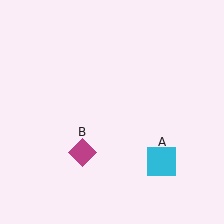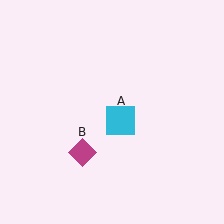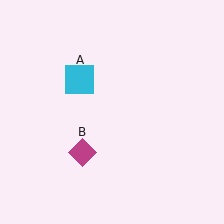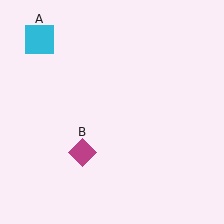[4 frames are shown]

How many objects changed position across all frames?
1 object changed position: cyan square (object A).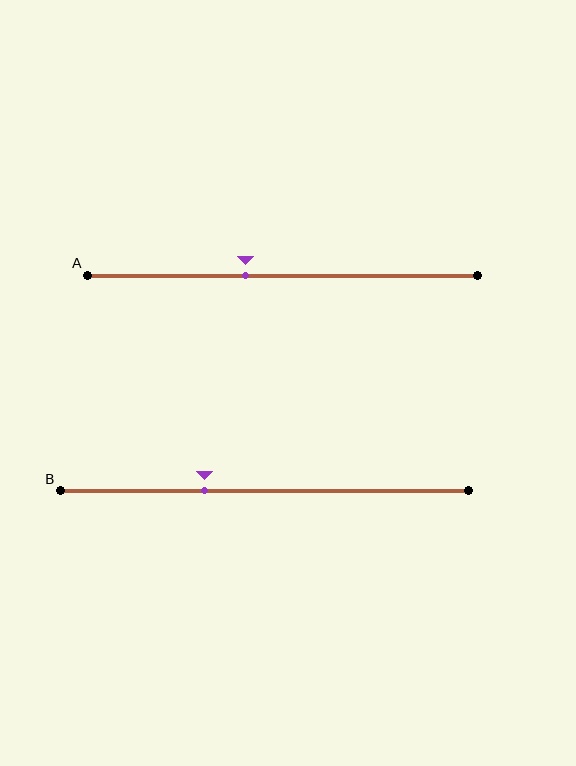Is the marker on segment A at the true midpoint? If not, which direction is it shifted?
No, the marker on segment A is shifted to the left by about 9% of the segment length.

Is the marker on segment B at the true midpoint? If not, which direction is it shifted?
No, the marker on segment B is shifted to the left by about 15% of the segment length.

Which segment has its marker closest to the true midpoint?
Segment A has its marker closest to the true midpoint.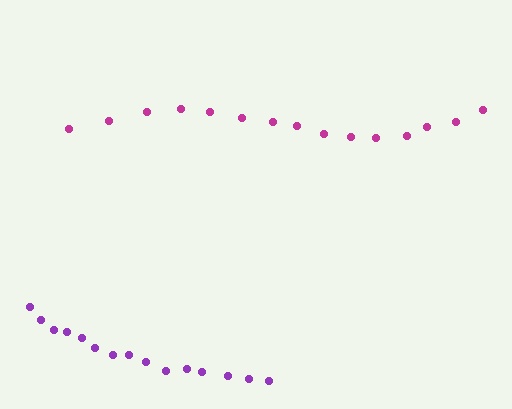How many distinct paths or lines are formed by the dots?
There are 2 distinct paths.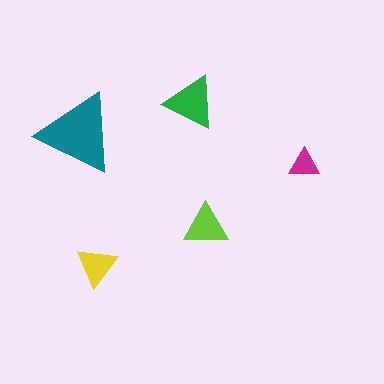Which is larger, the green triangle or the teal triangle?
The teal one.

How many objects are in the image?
There are 5 objects in the image.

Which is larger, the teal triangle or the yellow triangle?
The teal one.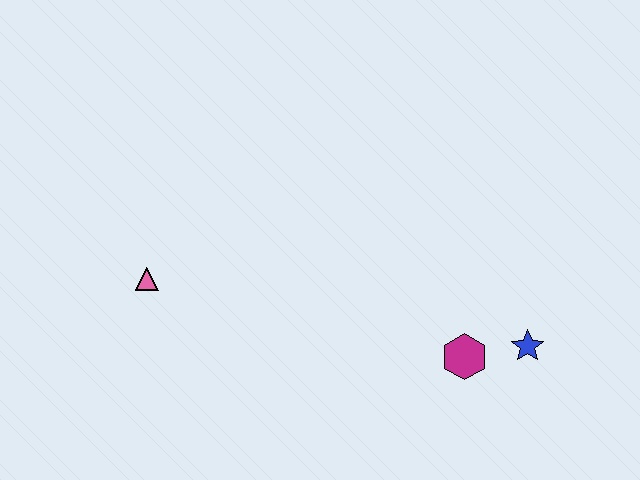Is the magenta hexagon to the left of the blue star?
Yes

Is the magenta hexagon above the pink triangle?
No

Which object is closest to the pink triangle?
The magenta hexagon is closest to the pink triangle.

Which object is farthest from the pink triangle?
The blue star is farthest from the pink triangle.